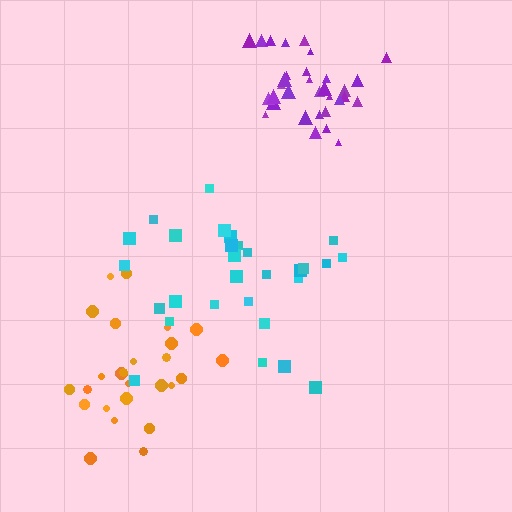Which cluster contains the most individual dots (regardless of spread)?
Purple (33).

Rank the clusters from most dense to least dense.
purple, orange, cyan.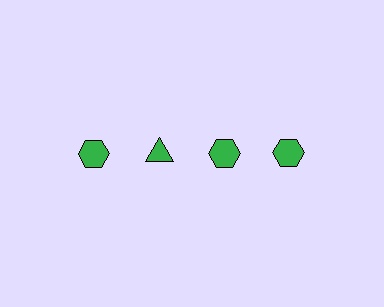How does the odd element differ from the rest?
It has a different shape: triangle instead of hexagon.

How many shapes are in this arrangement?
There are 4 shapes arranged in a grid pattern.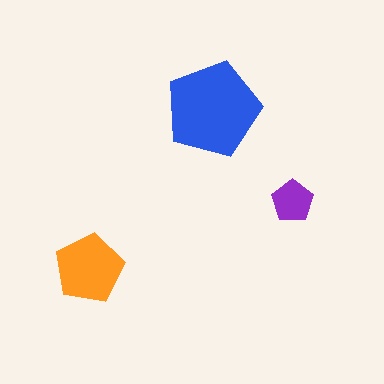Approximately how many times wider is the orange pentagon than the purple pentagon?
About 1.5 times wider.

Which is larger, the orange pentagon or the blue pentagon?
The blue one.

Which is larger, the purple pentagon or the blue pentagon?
The blue one.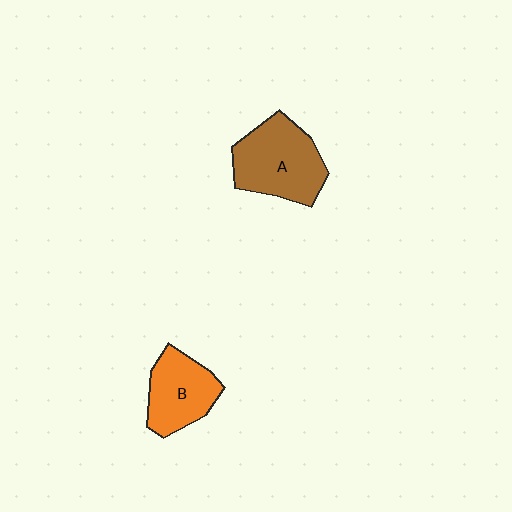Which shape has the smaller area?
Shape B (orange).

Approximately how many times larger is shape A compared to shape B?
Approximately 1.3 times.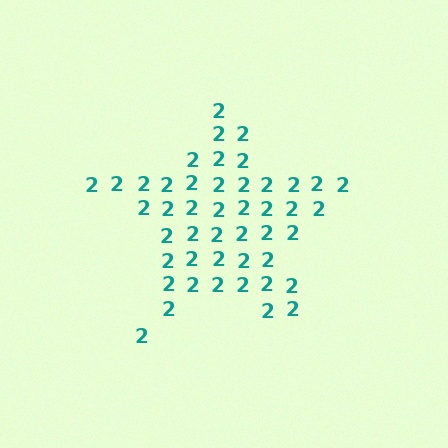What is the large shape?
The large shape is a star.